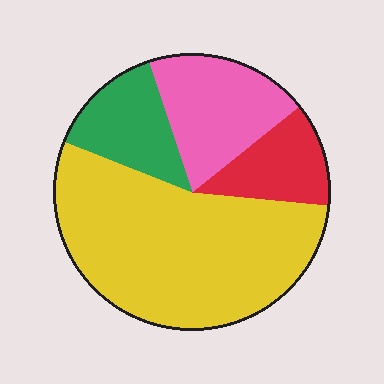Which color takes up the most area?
Yellow, at roughly 55%.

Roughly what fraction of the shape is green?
Green takes up about one eighth (1/8) of the shape.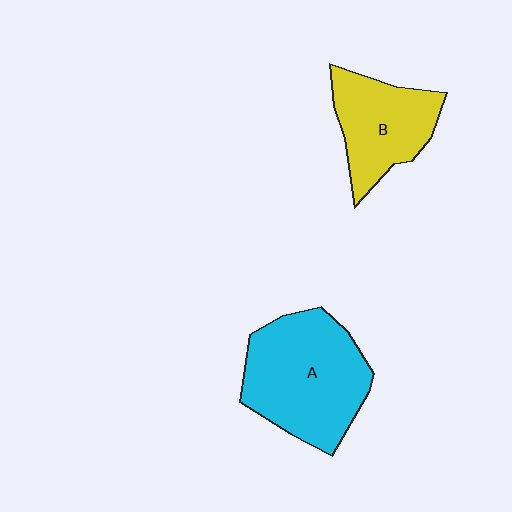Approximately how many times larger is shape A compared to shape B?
Approximately 1.5 times.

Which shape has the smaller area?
Shape B (yellow).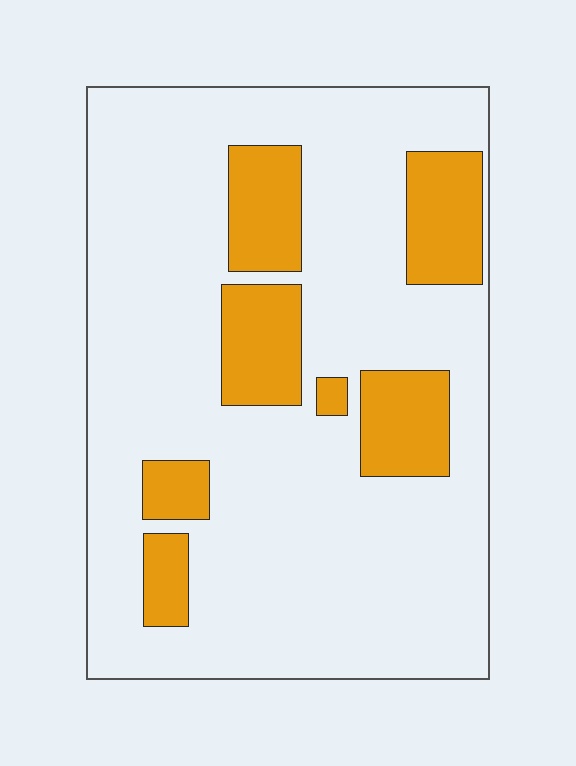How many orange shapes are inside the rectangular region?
7.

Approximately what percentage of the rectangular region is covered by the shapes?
Approximately 20%.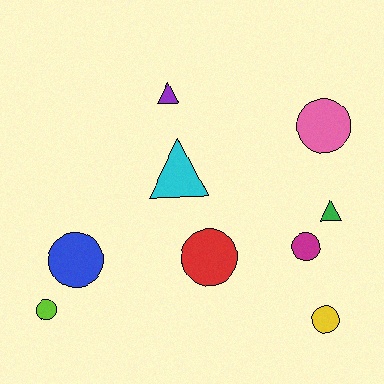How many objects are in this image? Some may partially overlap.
There are 9 objects.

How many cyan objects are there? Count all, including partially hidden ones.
There is 1 cyan object.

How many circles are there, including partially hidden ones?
There are 6 circles.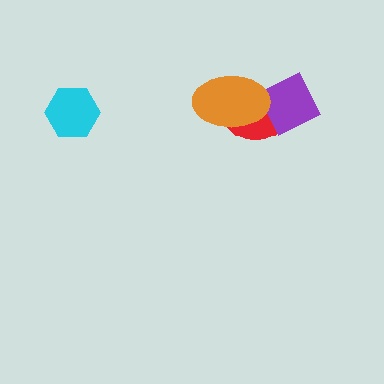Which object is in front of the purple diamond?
The orange ellipse is in front of the purple diamond.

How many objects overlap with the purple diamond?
2 objects overlap with the purple diamond.